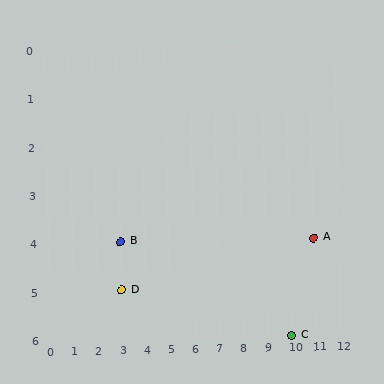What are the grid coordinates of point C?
Point C is at grid coordinates (10, 6).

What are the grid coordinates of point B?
Point B is at grid coordinates (3, 4).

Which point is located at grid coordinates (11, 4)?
Point A is at (11, 4).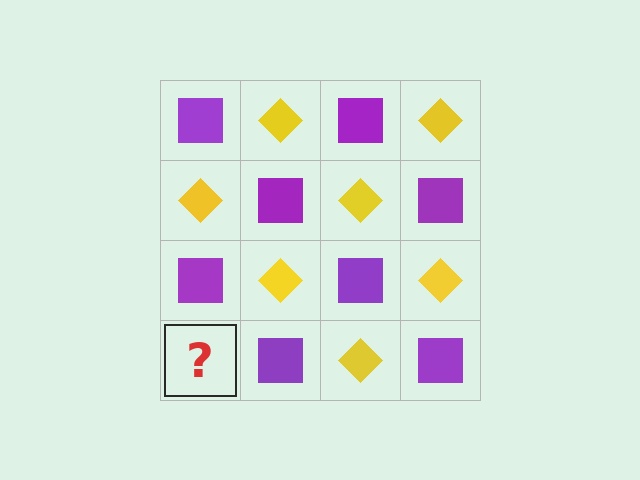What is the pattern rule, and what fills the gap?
The rule is that it alternates purple square and yellow diamond in a checkerboard pattern. The gap should be filled with a yellow diamond.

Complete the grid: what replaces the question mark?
The question mark should be replaced with a yellow diamond.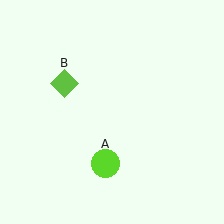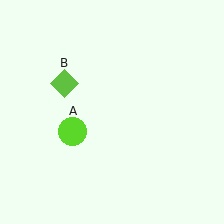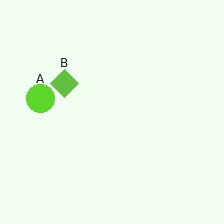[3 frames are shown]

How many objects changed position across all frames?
1 object changed position: lime circle (object A).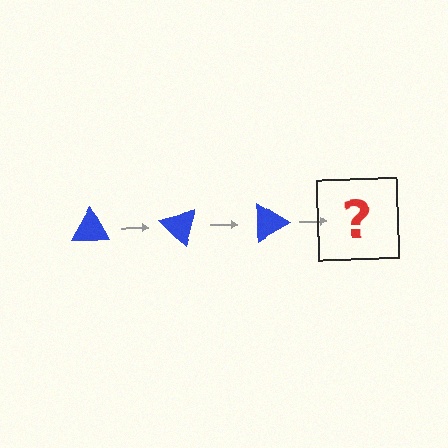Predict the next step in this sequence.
The next step is a blue triangle rotated 135 degrees.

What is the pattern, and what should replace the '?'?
The pattern is that the triangle rotates 45 degrees each step. The '?' should be a blue triangle rotated 135 degrees.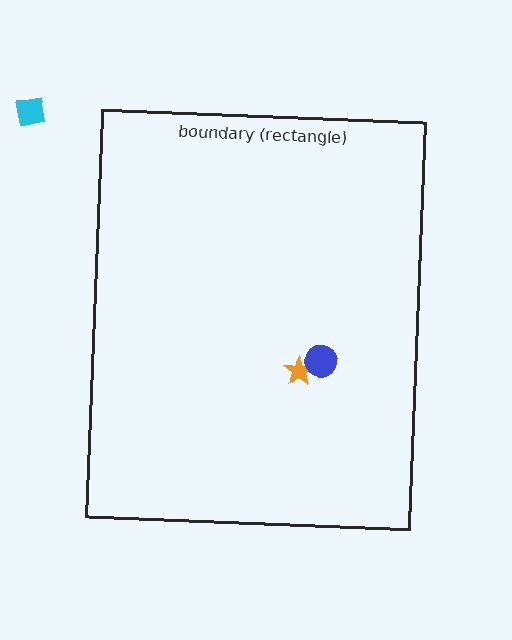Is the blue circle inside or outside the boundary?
Inside.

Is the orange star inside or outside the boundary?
Inside.